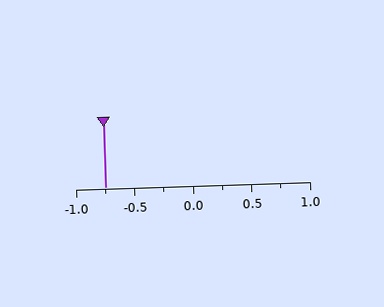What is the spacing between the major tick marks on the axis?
The major ticks are spaced 0.5 apart.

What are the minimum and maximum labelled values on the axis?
The axis runs from -1.0 to 1.0.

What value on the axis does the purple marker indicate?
The marker indicates approximately -0.75.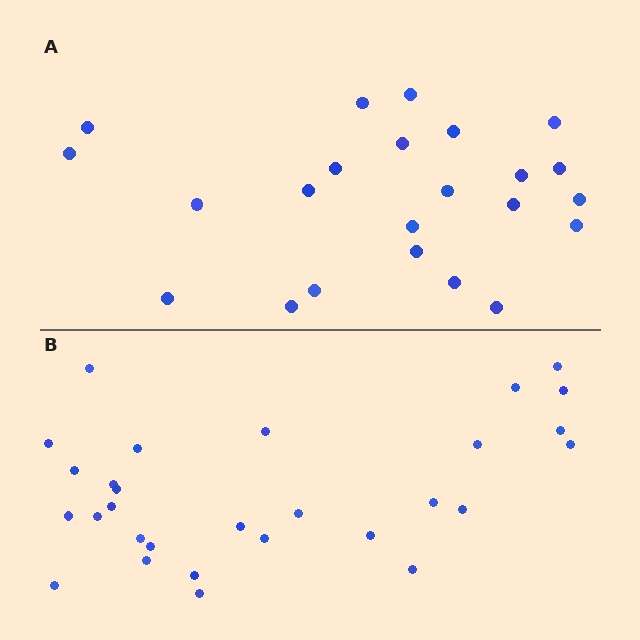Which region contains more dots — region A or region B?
Region B (the bottom region) has more dots.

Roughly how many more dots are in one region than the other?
Region B has about 6 more dots than region A.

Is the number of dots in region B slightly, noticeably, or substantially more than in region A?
Region B has noticeably more, but not dramatically so. The ratio is roughly 1.3 to 1.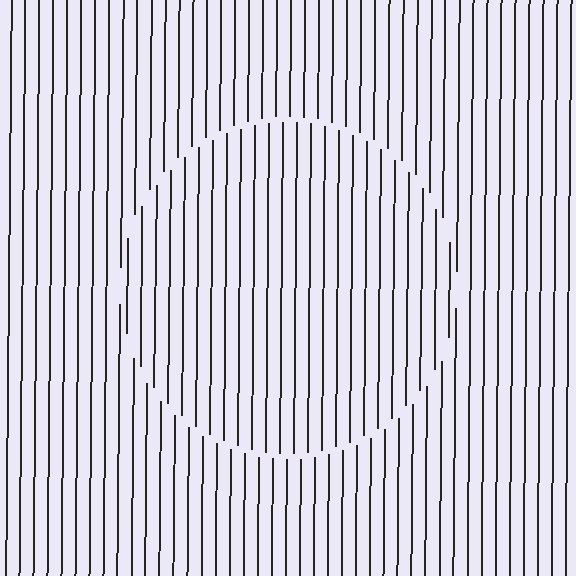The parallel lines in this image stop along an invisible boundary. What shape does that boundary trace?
An illusory circle. The interior of the shape contains the same grating, shifted by half a period — the contour is defined by the phase discontinuity where line-ends from the inner and outer gratings abut.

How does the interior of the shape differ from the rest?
The interior of the shape contains the same grating, shifted by half a period — the contour is defined by the phase discontinuity where line-ends from the inner and outer gratings abut.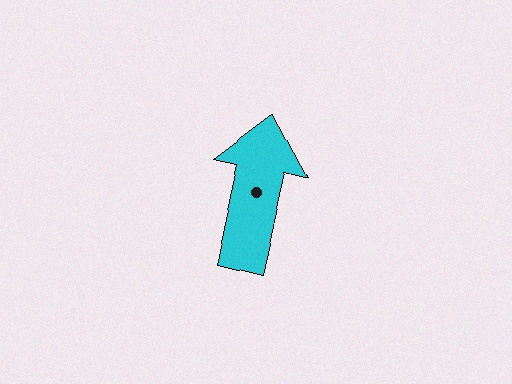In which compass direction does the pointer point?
North.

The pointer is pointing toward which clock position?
Roughly 12 o'clock.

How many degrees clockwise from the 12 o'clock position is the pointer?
Approximately 13 degrees.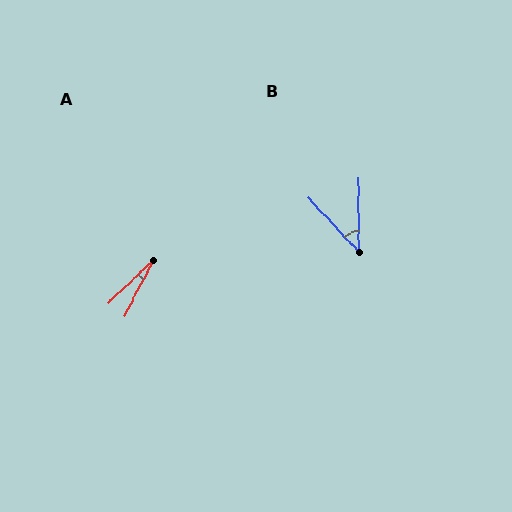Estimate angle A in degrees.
Approximately 19 degrees.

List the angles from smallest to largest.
A (19°), B (43°).